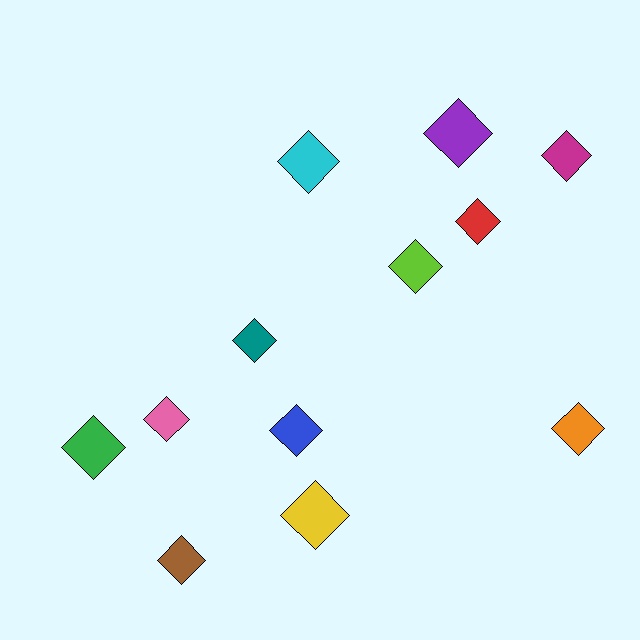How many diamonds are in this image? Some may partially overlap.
There are 12 diamonds.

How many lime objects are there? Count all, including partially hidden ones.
There is 1 lime object.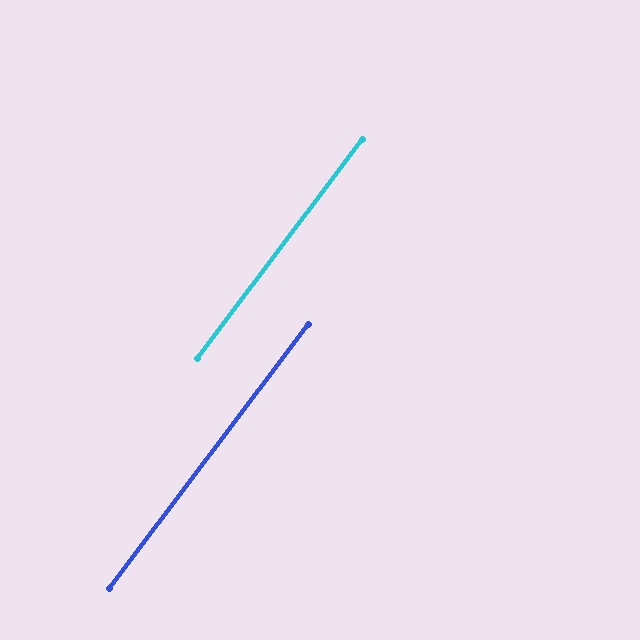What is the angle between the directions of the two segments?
Approximately 0 degrees.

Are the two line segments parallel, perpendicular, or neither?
Parallel — their directions differ by only 0.1°.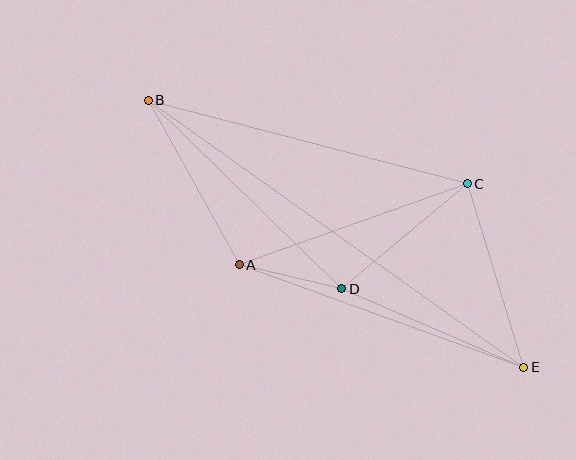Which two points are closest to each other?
Points A and D are closest to each other.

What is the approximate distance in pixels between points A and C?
The distance between A and C is approximately 242 pixels.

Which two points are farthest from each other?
Points B and E are farthest from each other.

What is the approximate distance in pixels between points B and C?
The distance between B and C is approximately 330 pixels.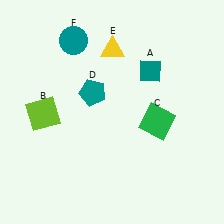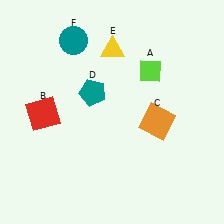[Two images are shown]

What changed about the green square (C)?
In Image 1, C is green. In Image 2, it changed to orange.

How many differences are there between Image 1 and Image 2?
There are 3 differences between the two images.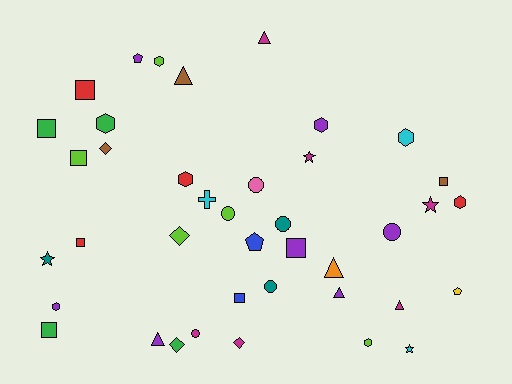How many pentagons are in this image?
There are 3 pentagons.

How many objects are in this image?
There are 40 objects.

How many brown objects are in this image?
There are 3 brown objects.